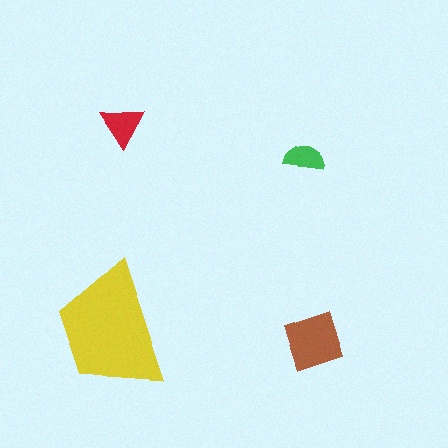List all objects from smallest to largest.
The green semicircle, the red triangle, the brown square, the yellow trapezoid.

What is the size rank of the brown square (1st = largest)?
2nd.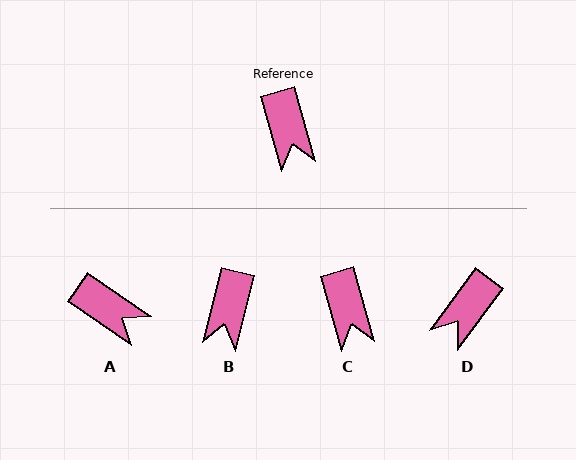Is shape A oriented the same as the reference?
No, it is off by about 40 degrees.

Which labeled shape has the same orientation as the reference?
C.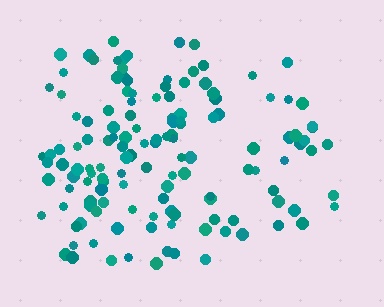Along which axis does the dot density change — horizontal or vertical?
Horizontal.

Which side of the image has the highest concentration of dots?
The left.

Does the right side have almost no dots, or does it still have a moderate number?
Still a moderate number, just noticeably fewer than the left.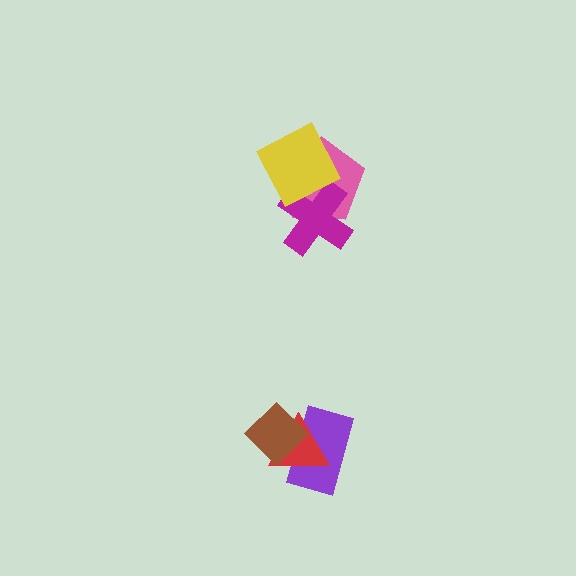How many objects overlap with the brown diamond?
2 objects overlap with the brown diamond.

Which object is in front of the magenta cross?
The yellow diamond is in front of the magenta cross.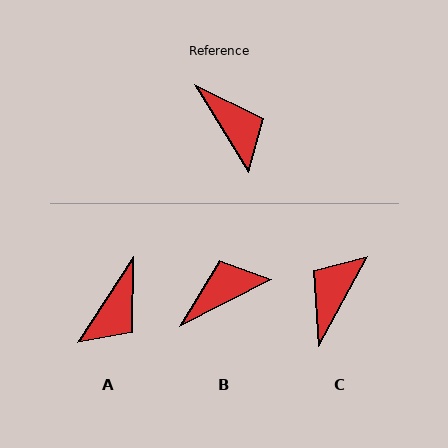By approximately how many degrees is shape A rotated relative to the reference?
Approximately 64 degrees clockwise.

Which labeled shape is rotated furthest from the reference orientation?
C, about 120 degrees away.